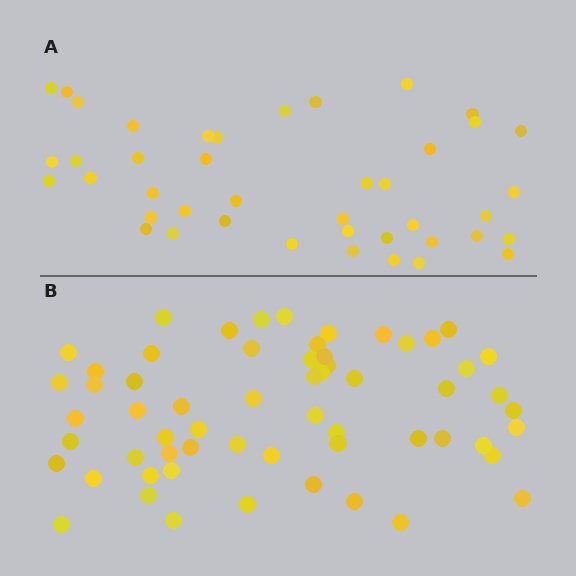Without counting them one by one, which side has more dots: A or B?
Region B (the bottom region) has more dots.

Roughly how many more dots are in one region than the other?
Region B has approximately 20 more dots than region A.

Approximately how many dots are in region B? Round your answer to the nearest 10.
About 60 dots.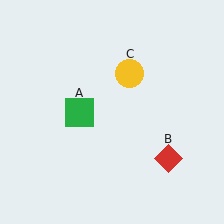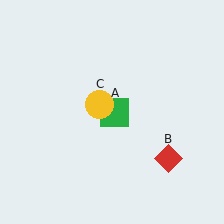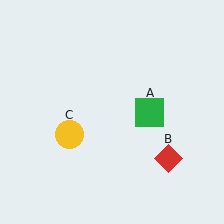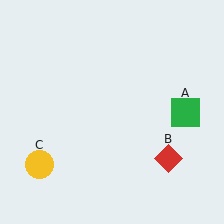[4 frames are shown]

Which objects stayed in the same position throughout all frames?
Red diamond (object B) remained stationary.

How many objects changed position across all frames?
2 objects changed position: green square (object A), yellow circle (object C).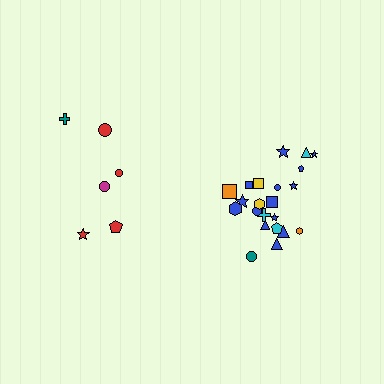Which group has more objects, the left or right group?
The right group.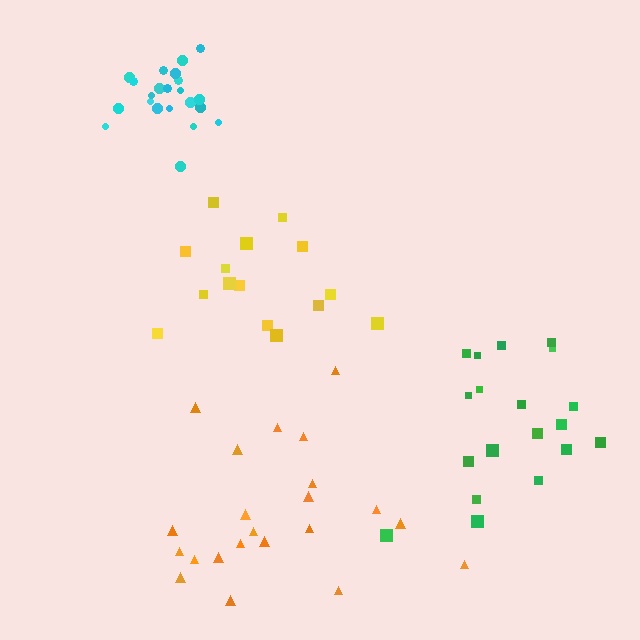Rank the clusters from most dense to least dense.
cyan, yellow, orange, green.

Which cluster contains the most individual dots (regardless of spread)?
Orange (22).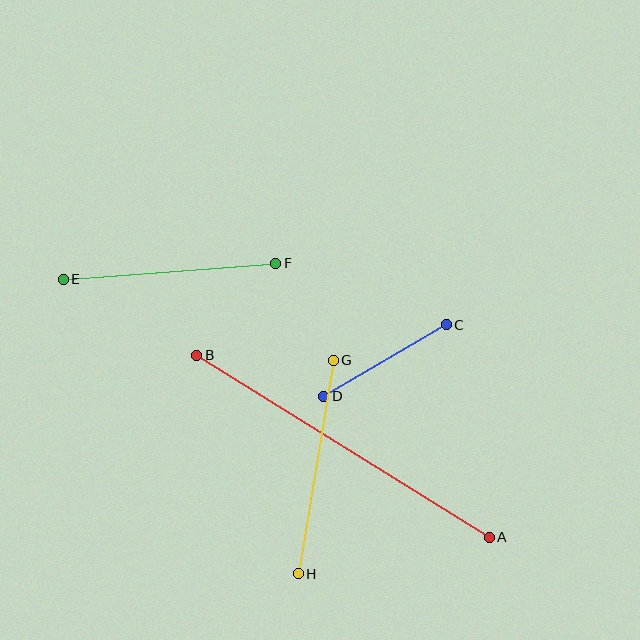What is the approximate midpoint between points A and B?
The midpoint is at approximately (343, 446) pixels.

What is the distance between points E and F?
The distance is approximately 213 pixels.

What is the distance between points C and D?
The distance is approximately 142 pixels.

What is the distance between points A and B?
The distance is approximately 345 pixels.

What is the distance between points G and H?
The distance is approximately 217 pixels.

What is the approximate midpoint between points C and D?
The midpoint is at approximately (385, 361) pixels.